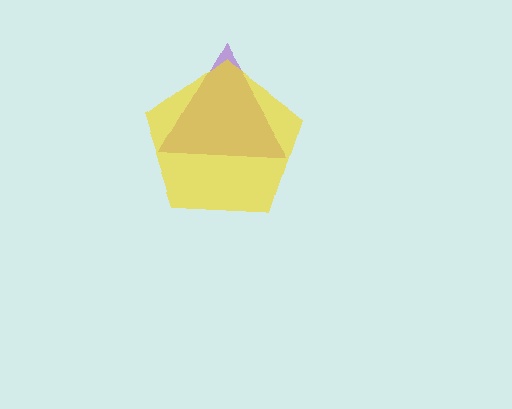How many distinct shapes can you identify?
There are 2 distinct shapes: a purple triangle, a yellow pentagon.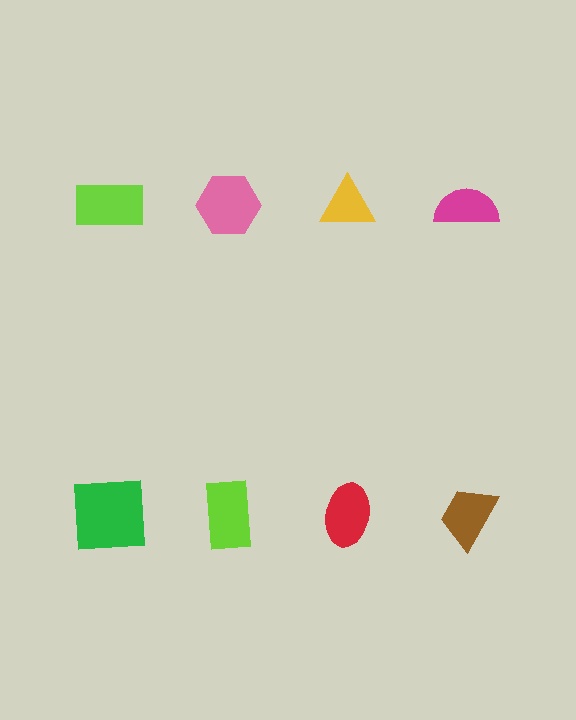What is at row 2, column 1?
A green square.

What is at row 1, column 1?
A lime rectangle.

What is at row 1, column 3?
A yellow triangle.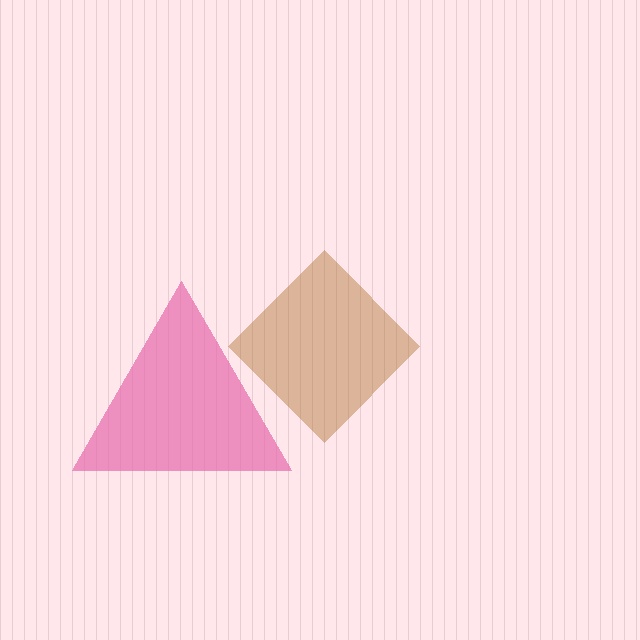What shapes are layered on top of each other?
The layered shapes are: a brown diamond, a pink triangle.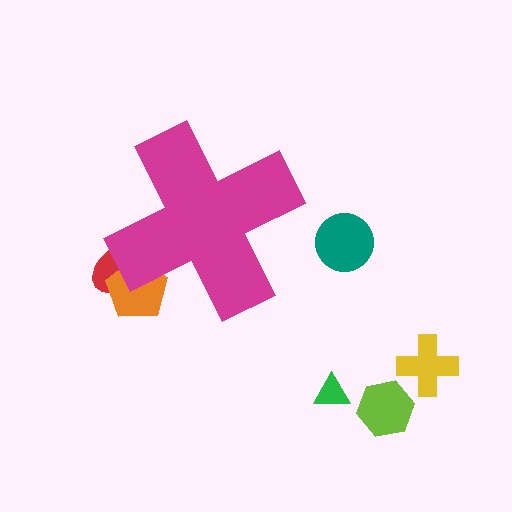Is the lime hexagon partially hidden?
No, the lime hexagon is fully visible.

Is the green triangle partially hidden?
No, the green triangle is fully visible.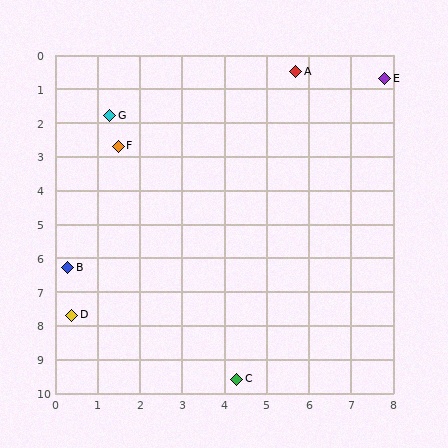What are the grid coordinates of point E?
Point E is at approximately (7.8, 0.7).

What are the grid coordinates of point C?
Point C is at approximately (4.3, 9.6).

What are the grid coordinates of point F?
Point F is at approximately (1.5, 2.7).